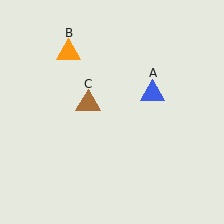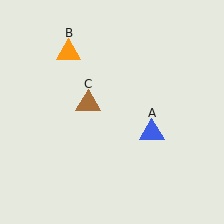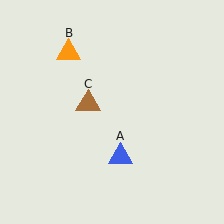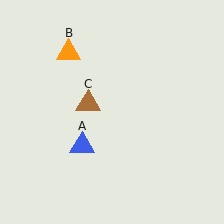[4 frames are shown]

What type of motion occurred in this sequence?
The blue triangle (object A) rotated clockwise around the center of the scene.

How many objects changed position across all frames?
1 object changed position: blue triangle (object A).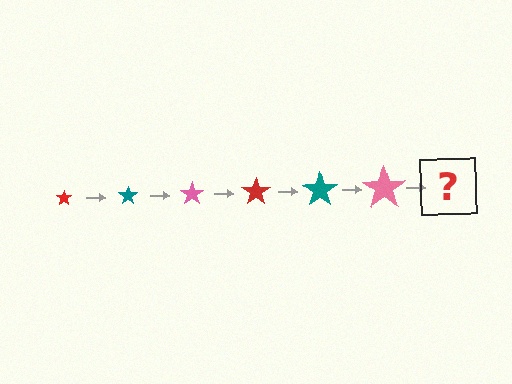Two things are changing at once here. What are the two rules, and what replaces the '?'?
The two rules are that the star grows larger each step and the color cycles through red, teal, and pink. The '?' should be a red star, larger than the previous one.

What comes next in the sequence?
The next element should be a red star, larger than the previous one.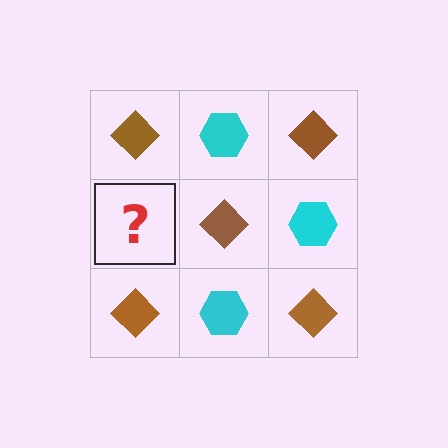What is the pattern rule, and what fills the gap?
The rule is that it alternates brown diamond and cyan hexagon in a checkerboard pattern. The gap should be filled with a cyan hexagon.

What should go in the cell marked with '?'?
The missing cell should contain a cyan hexagon.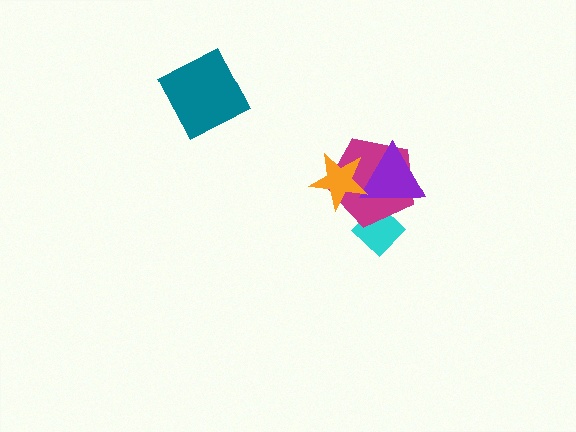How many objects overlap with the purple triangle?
3 objects overlap with the purple triangle.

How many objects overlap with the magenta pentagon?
3 objects overlap with the magenta pentagon.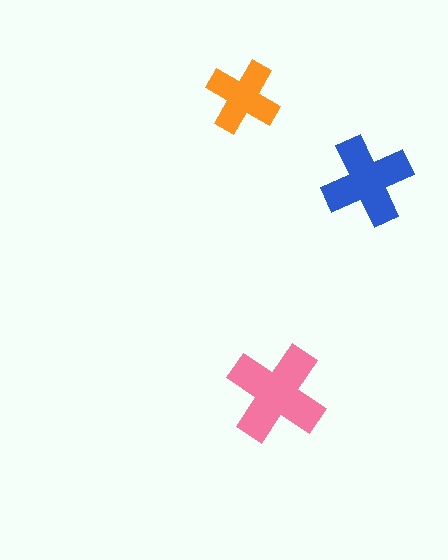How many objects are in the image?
There are 3 objects in the image.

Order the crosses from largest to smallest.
the pink one, the blue one, the orange one.